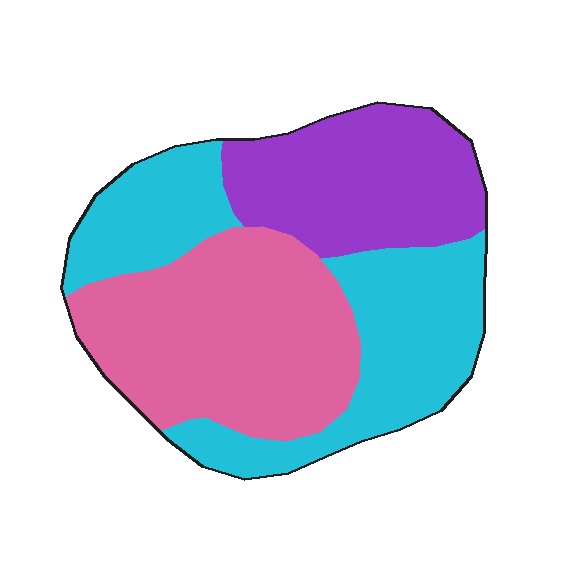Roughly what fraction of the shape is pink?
Pink covers around 35% of the shape.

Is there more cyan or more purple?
Cyan.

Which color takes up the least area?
Purple, at roughly 25%.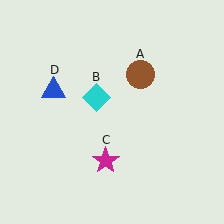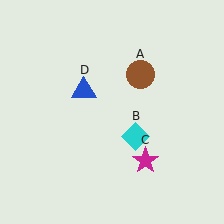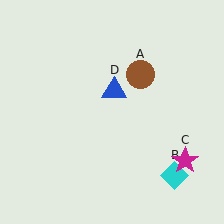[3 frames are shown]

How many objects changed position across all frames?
3 objects changed position: cyan diamond (object B), magenta star (object C), blue triangle (object D).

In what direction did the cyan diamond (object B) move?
The cyan diamond (object B) moved down and to the right.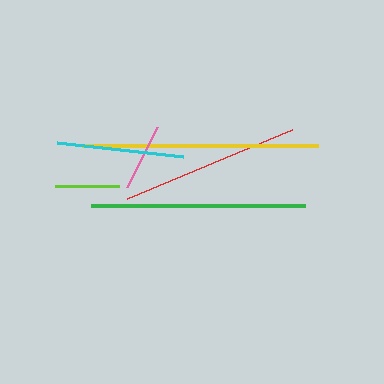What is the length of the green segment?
The green segment is approximately 213 pixels long.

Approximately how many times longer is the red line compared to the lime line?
The red line is approximately 2.8 times the length of the lime line.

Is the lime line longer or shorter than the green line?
The green line is longer than the lime line.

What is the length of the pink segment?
The pink segment is approximately 67 pixels long.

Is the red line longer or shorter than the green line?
The green line is longer than the red line.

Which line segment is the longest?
The yellow line is the longest at approximately 236 pixels.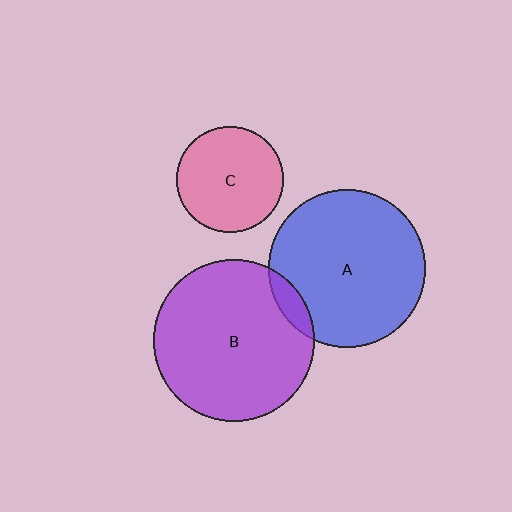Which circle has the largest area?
Circle B (purple).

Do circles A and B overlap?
Yes.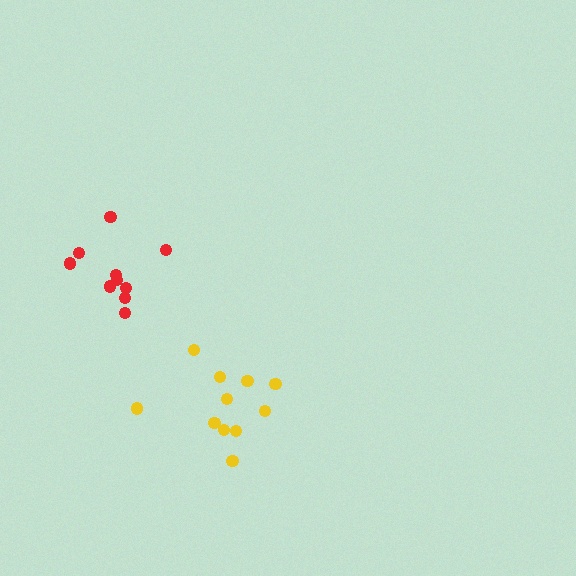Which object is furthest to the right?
The yellow cluster is rightmost.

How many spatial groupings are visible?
There are 2 spatial groupings.